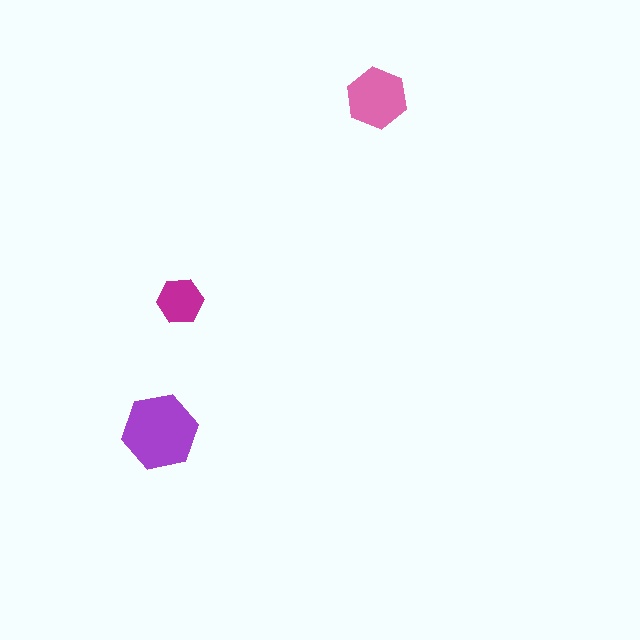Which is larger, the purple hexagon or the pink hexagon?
The purple one.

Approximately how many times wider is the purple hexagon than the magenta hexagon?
About 1.5 times wider.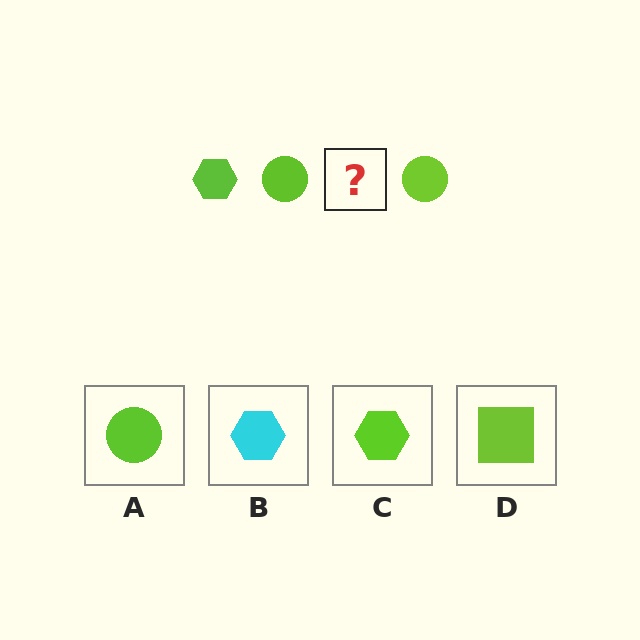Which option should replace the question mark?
Option C.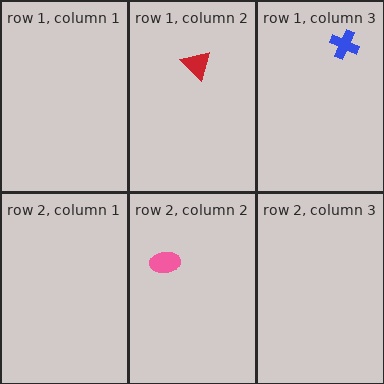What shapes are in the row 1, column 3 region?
The blue cross.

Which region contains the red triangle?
The row 1, column 2 region.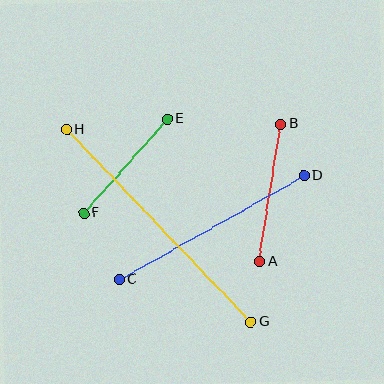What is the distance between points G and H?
The distance is approximately 266 pixels.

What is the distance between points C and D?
The distance is approximately 211 pixels.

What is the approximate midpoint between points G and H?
The midpoint is at approximately (159, 226) pixels.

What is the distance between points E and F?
The distance is approximately 126 pixels.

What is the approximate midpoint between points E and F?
The midpoint is at approximately (126, 166) pixels.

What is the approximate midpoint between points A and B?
The midpoint is at approximately (270, 193) pixels.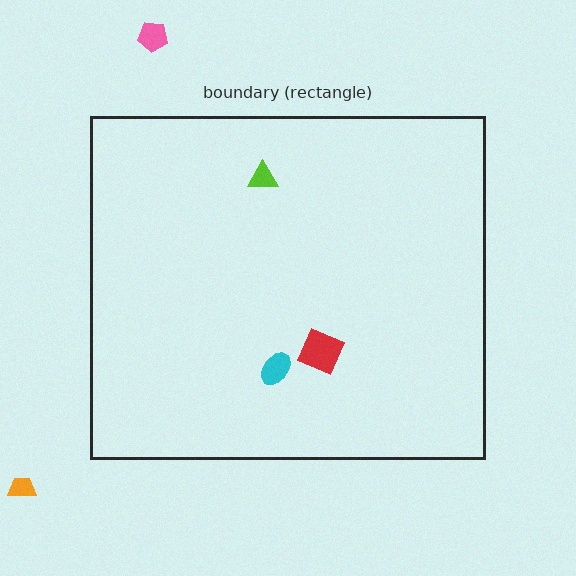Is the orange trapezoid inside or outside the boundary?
Outside.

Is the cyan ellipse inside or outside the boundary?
Inside.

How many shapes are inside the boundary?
3 inside, 2 outside.